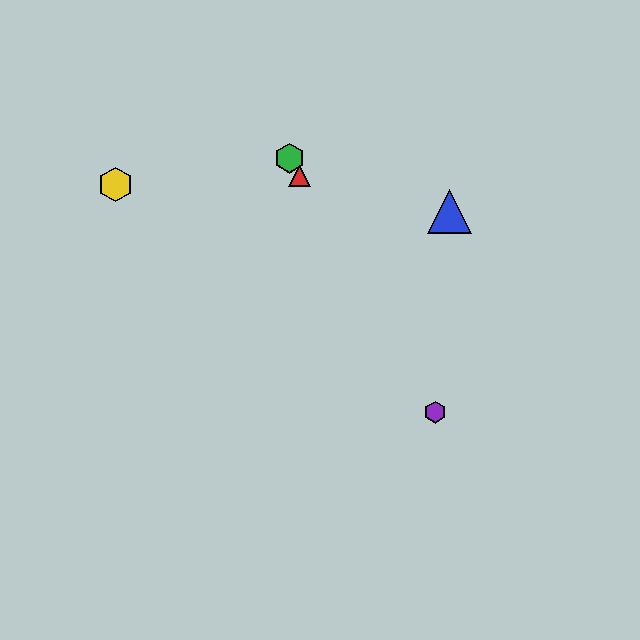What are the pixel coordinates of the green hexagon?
The green hexagon is at (290, 158).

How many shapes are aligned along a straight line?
3 shapes (the red triangle, the green hexagon, the purple hexagon) are aligned along a straight line.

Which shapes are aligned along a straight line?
The red triangle, the green hexagon, the purple hexagon are aligned along a straight line.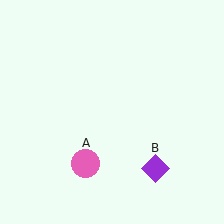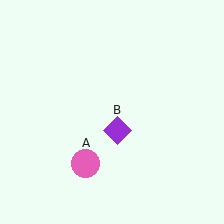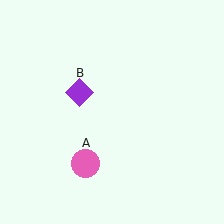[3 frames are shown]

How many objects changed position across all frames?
1 object changed position: purple diamond (object B).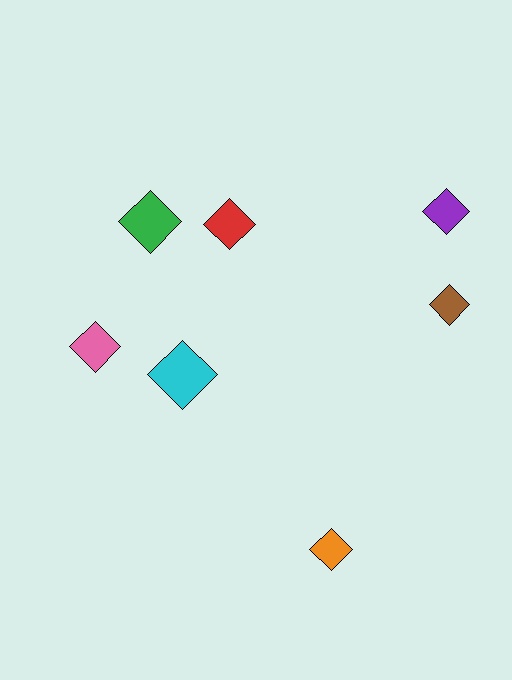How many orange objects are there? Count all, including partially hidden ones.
There is 1 orange object.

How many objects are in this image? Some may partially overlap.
There are 7 objects.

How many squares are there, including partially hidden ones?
There are no squares.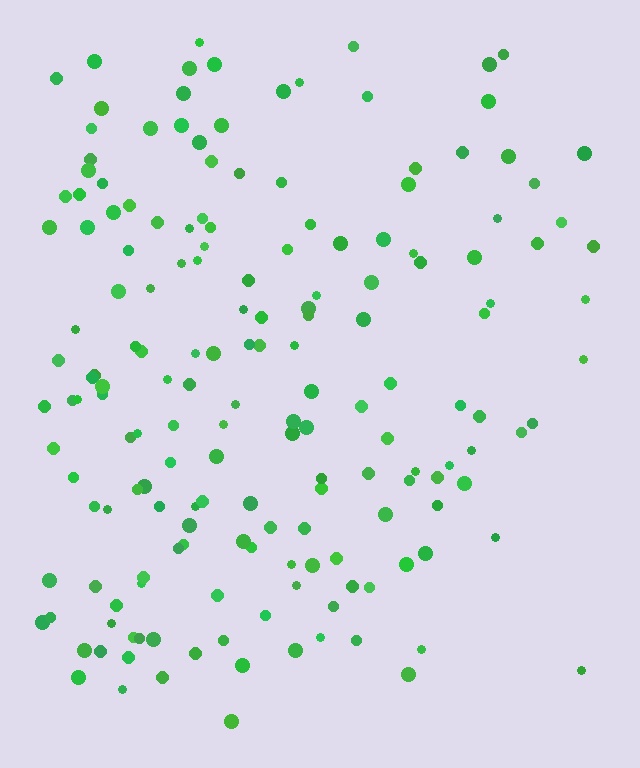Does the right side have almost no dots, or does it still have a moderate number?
Still a moderate number, just noticeably fewer than the left.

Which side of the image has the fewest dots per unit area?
The right.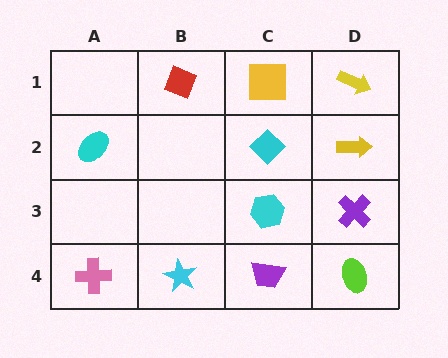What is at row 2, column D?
A yellow arrow.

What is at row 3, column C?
A cyan hexagon.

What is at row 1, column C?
A yellow square.